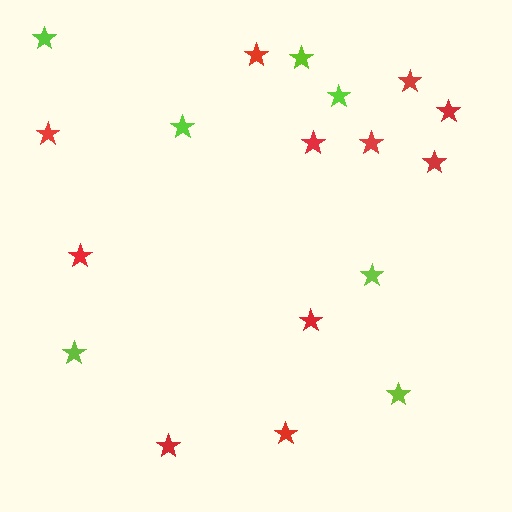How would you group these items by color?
There are 2 groups: one group of red stars (11) and one group of lime stars (7).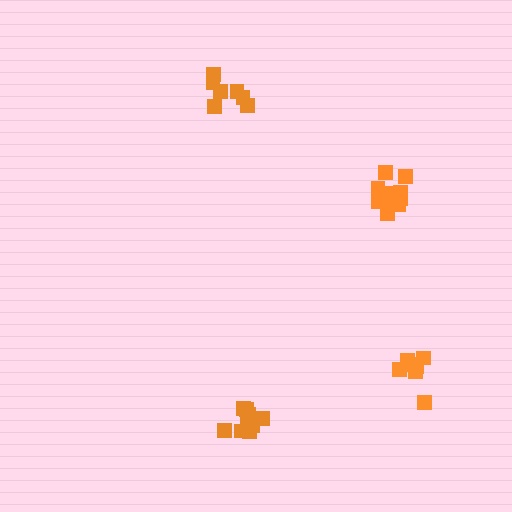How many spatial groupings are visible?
There are 4 spatial groupings.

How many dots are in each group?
Group 1: 7 dots, Group 2: 7 dots, Group 3: 9 dots, Group 4: 10 dots (33 total).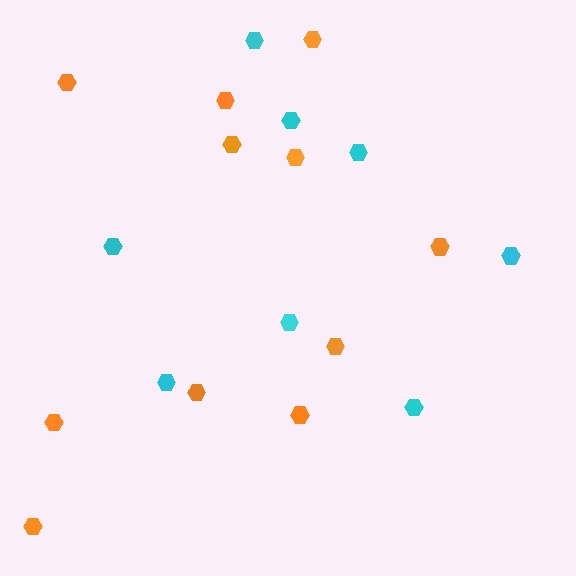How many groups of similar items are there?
There are 2 groups: one group of orange hexagons (11) and one group of cyan hexagons (8).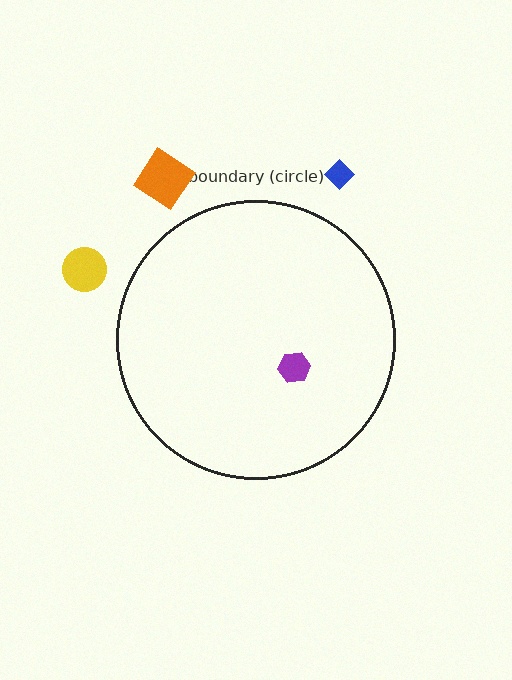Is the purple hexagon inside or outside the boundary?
Inside.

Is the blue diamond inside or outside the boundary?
Outside.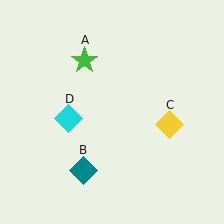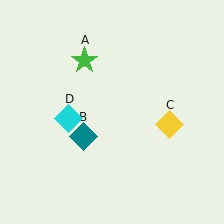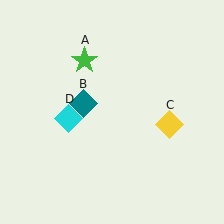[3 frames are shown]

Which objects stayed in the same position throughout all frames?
Green star (object A) and yellow diamond (object C) and cyan diamond (object D) remained stationary.